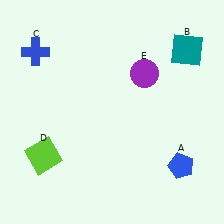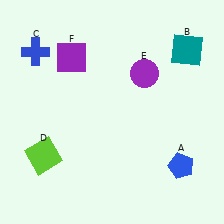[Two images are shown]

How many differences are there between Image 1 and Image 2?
There is 1 difference between the two images.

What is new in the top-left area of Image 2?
A purple square (F) was added in the top-left area of Image 2.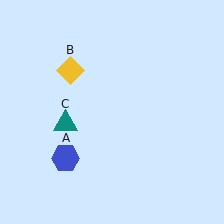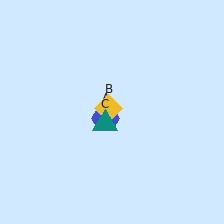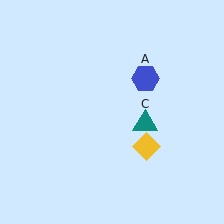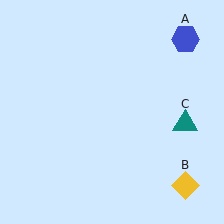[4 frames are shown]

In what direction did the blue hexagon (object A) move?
The blue hexagon (object A) moved up and to the right.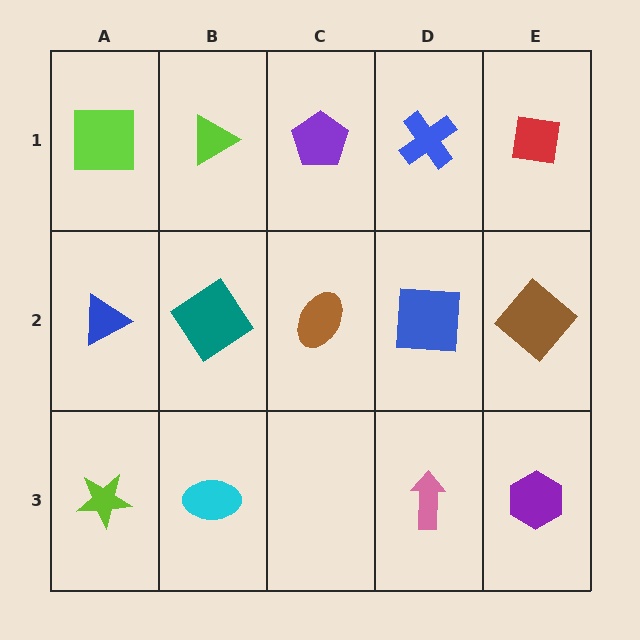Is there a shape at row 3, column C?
No, that cell is empty.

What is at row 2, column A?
A blue triangle.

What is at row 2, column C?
A brown ellipse.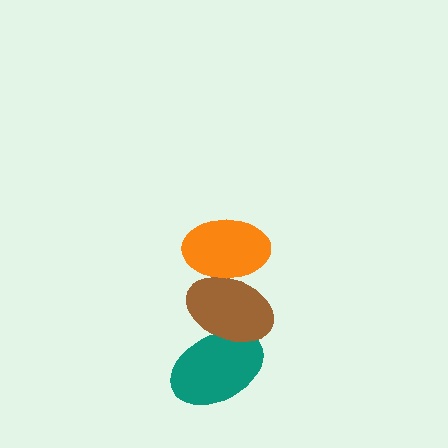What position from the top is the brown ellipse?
The brown ellipse is 2nd from the top.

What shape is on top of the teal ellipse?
The brown ellipse is on top of the teal ellipse.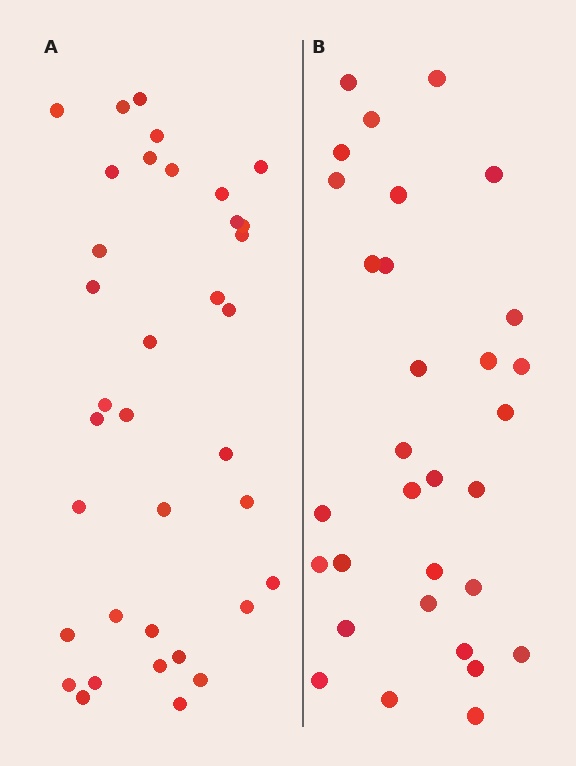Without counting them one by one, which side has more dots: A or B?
Region A (the left region) has more dots.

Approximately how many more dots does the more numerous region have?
Region A has about 5 more dots than region B.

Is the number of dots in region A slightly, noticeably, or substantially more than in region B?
Region A has only slightly more — the two regions are fairly close. The ratio is roughly 1.2 to 1.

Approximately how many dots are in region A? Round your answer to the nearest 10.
About 40 dots. (The exact count is 36, which rounds to 40.)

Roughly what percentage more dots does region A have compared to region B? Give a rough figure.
About 15% more.